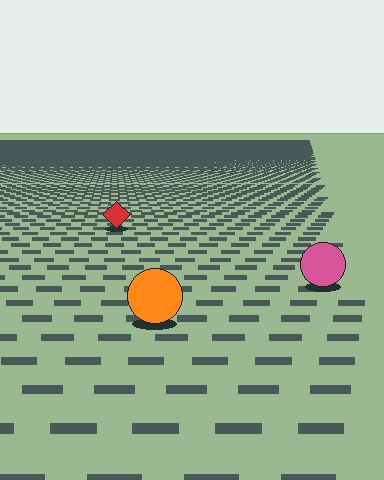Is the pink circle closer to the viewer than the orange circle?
No. The orange circle is closer — you can tell from the texture gradient: the ground texture is coarser near it.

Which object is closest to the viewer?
The orange circle is closest. The texture marks near it are larger and more spread out.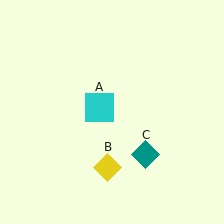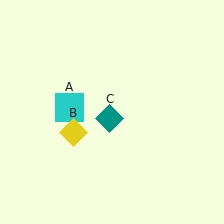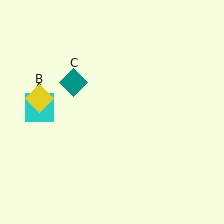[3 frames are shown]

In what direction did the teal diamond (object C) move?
The teal diamond (object C) moved up and to the left.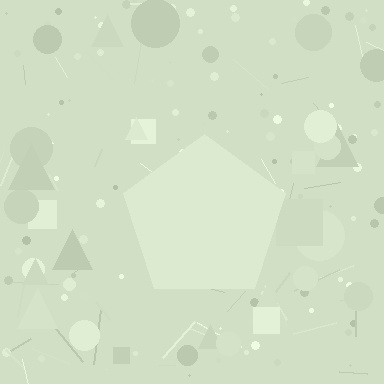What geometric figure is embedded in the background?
A pentagon is embedded in the background.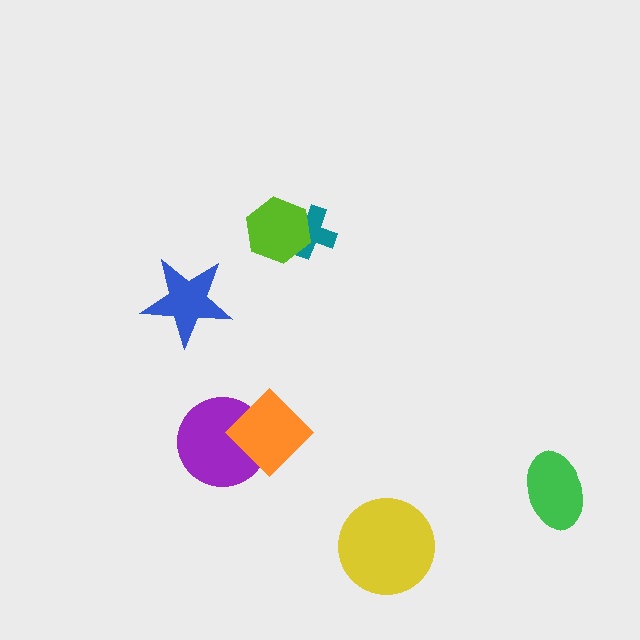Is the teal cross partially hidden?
Yes, it is partially covered by another shape.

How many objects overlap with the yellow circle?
0 objects overlap with the yellow circle.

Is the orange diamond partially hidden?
No, no other shape covers it.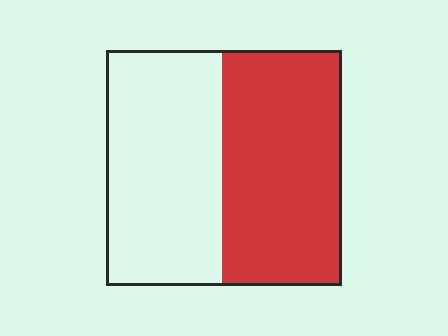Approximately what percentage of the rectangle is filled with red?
Approximately 50%.